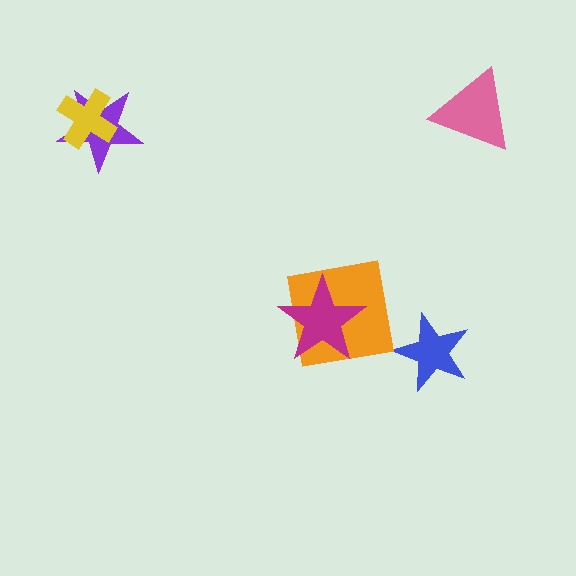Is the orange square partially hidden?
Yes, it is partially covered by another shape.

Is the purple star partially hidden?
Yes, it is partially covered by another shape.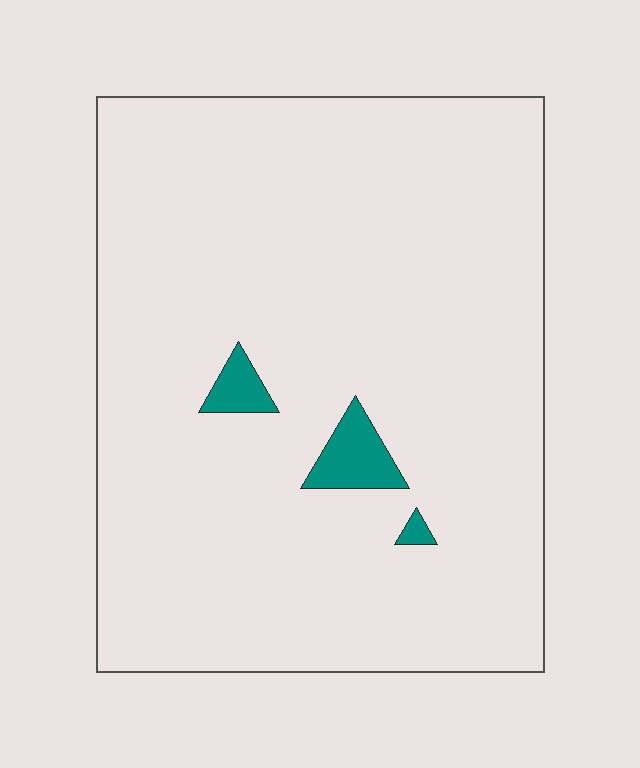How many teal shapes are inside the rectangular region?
3.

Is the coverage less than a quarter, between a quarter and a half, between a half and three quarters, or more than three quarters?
Less than a quarter.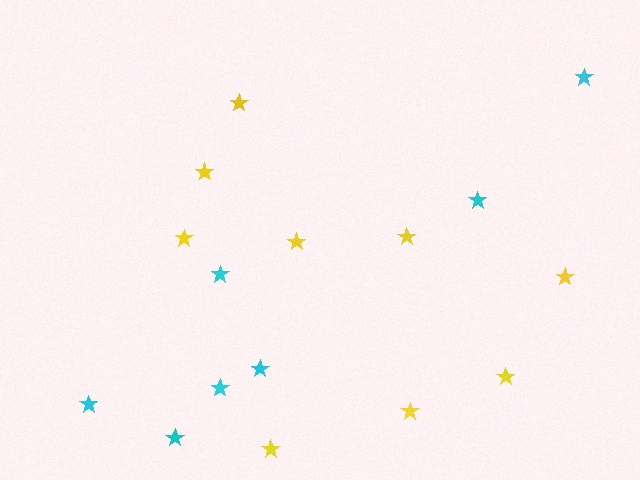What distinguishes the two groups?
There are 2 groups: one group of yellow stars (9) and one group of cyan stars (7).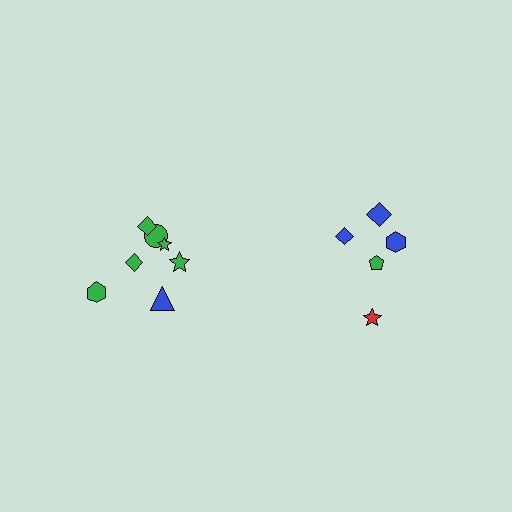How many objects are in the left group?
There are 7 objects.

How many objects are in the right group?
There are 5 objects.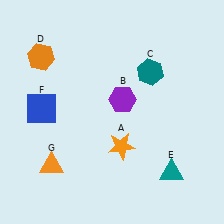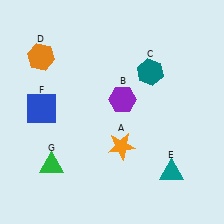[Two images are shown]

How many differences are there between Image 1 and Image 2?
There is 1 difference between the two images.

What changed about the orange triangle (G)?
In Image 1, G is orange. In Image 2, it changed to green.